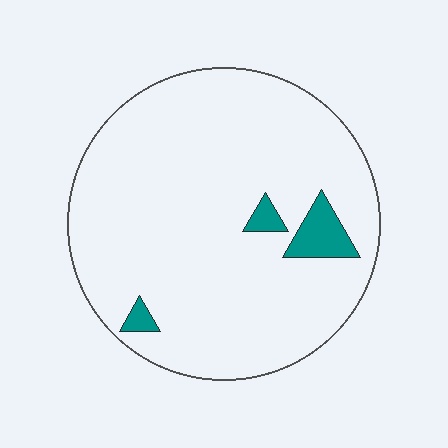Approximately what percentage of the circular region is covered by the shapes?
Approximately 5%.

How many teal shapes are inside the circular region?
3.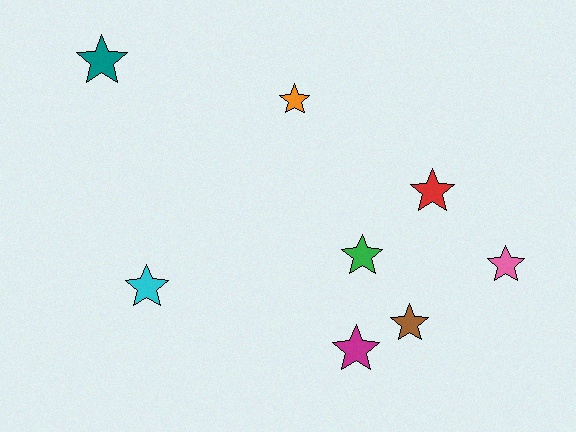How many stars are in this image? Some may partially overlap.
There are 8 stars.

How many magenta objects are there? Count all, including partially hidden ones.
There is 1 magenta object.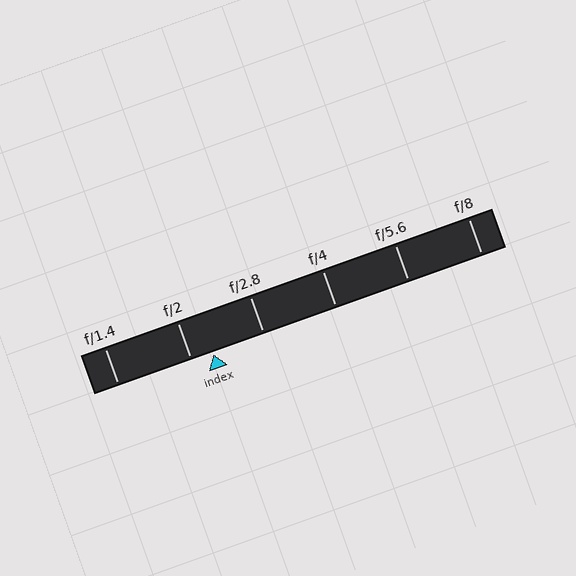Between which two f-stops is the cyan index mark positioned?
The index mark is between f/2 and f/2.8.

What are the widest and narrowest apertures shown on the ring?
The widest aperture shown is f/1.4 and the narrowest is f/8.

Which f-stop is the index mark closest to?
The index mark is closest to f/2.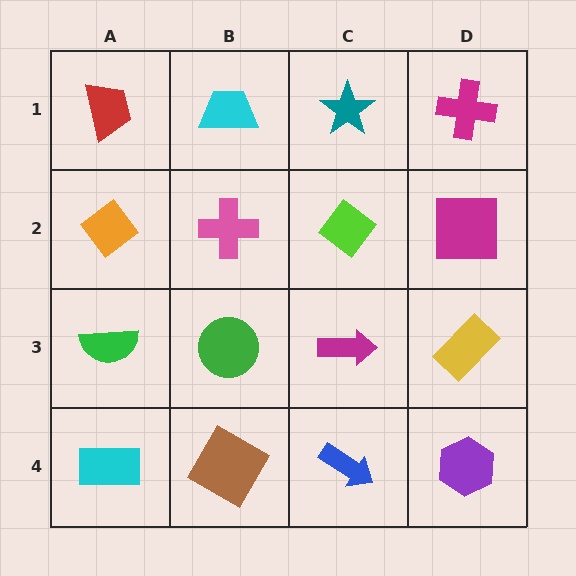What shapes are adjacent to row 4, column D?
A yellow rectangle (row 3, column D), a blue arrow (row 4, column C).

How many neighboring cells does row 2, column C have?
4.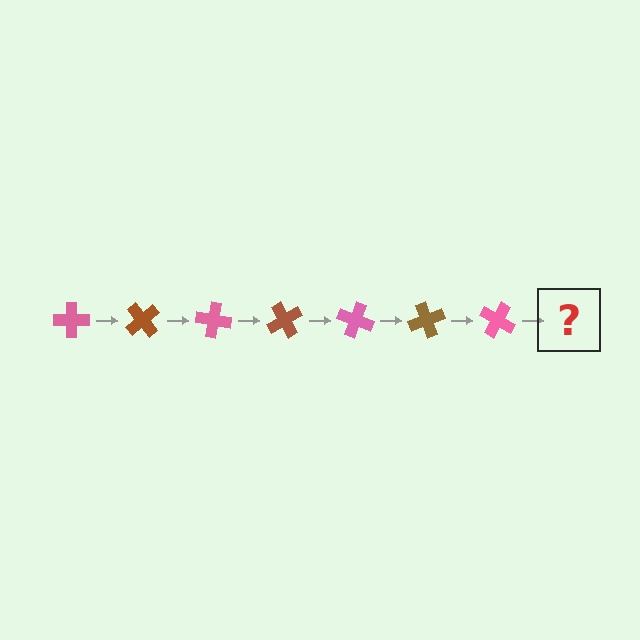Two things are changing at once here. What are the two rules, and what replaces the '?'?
The two rules are that it rotates 50 degrees each step and the color cycles through pink and brown. The '?' should be a brown cross, rotated 350 degrees from the start.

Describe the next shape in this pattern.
It should be a brown cross, rotated 350 degrees from the start.